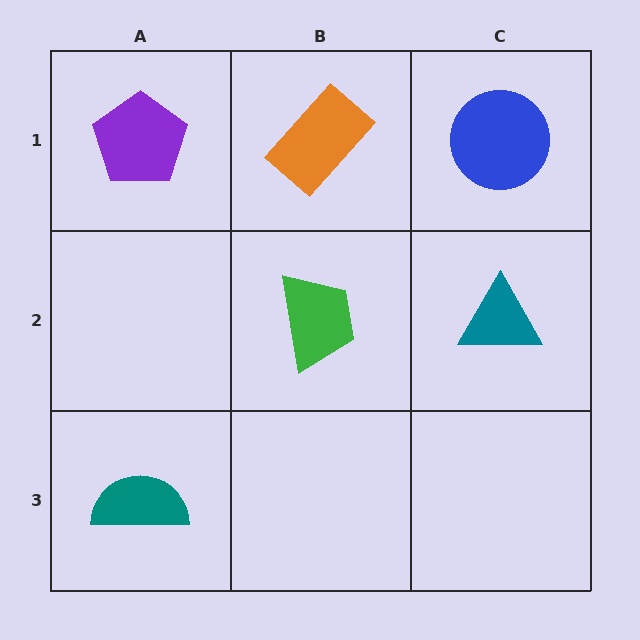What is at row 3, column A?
A teal semicircle.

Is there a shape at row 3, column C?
No, that cell is empty.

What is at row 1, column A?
A purple pentagon.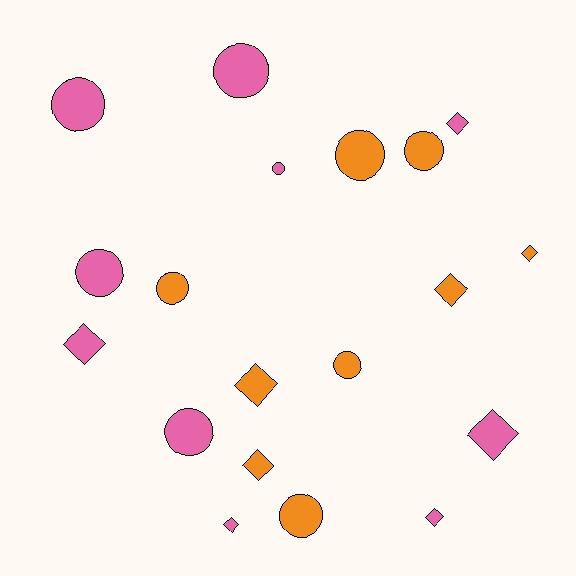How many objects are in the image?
There are 19 objects.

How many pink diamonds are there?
There are 5 pink diamonds.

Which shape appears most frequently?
Circle, with 10 objects.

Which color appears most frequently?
Pink, with 10 objects.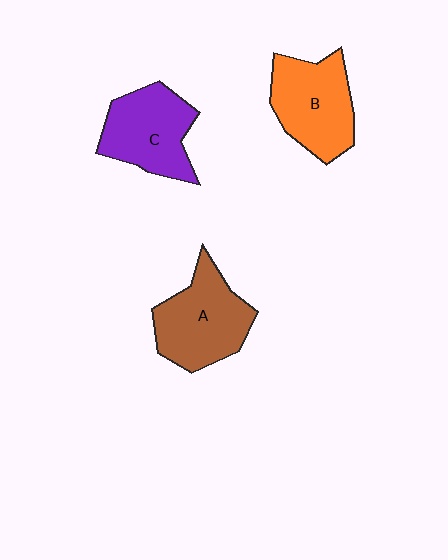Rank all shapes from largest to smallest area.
From largest to smallest: A (brown), B (orange), C (purple).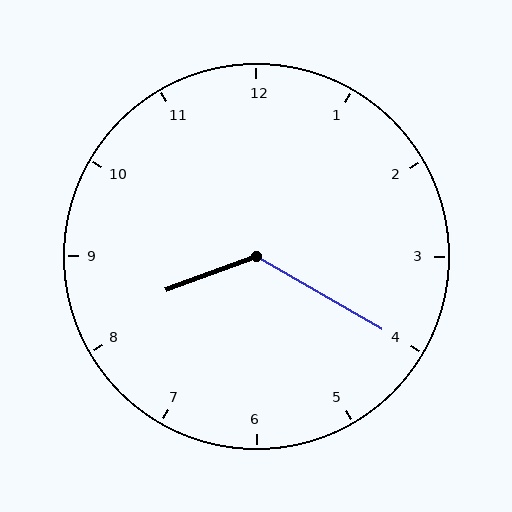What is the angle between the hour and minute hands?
Approximately 130 degrees.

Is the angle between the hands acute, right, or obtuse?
It is obtuse.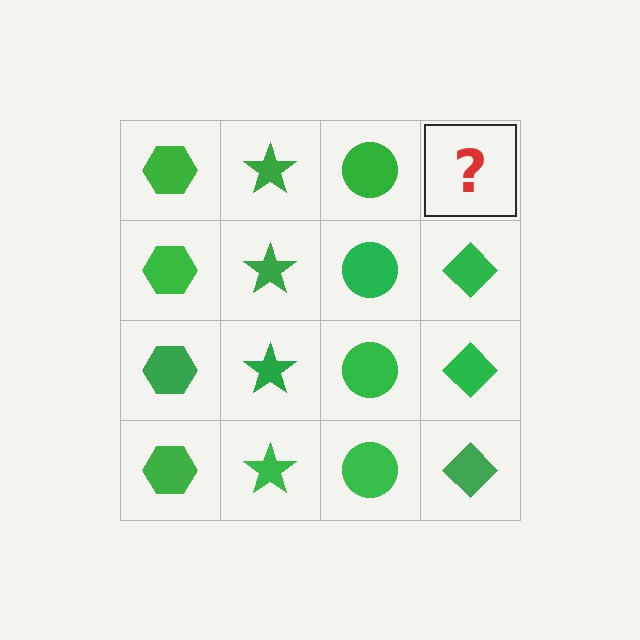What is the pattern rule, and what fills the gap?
The rule is that each column has a consistent shape. The gap should be filled with a green diamond.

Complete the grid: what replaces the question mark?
The question mark should be replaced with a green diamond.